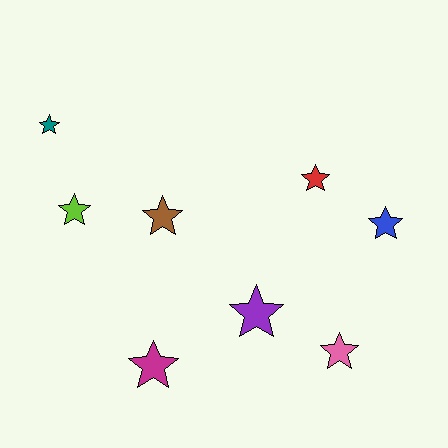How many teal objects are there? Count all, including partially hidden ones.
There is 1 teal object.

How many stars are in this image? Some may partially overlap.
There are 8 stars.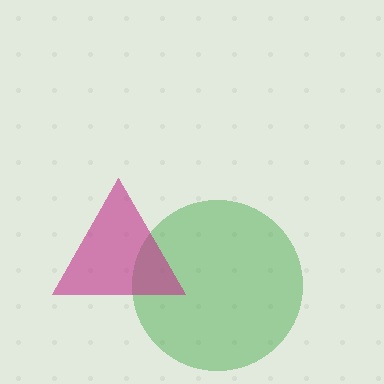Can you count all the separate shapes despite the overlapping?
Yes, there are 2 separate shapes.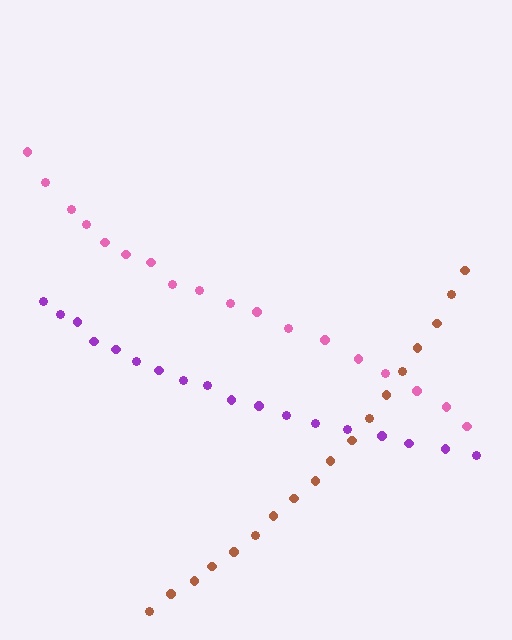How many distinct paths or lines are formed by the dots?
There are 3 distinct paths.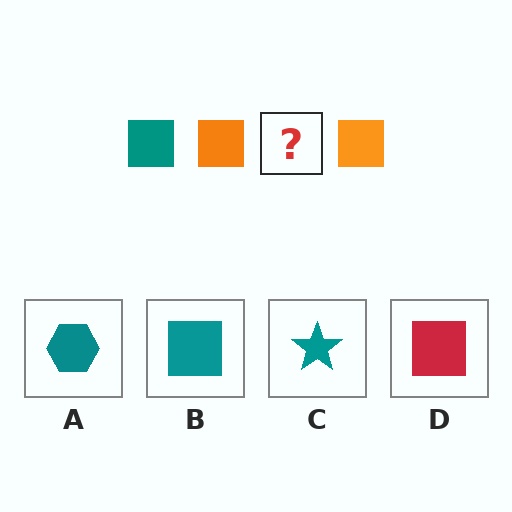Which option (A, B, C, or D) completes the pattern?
B.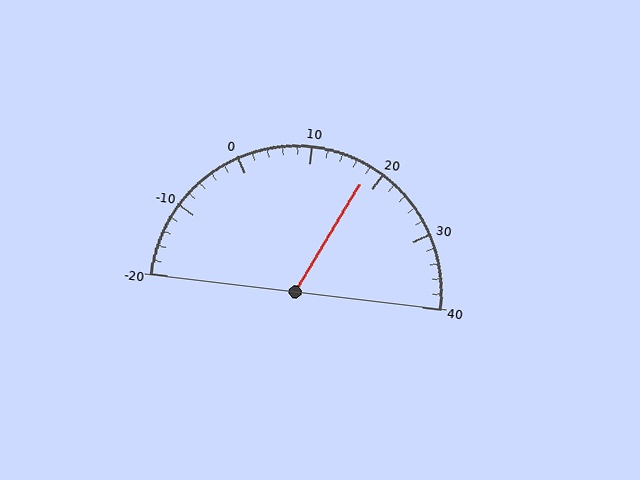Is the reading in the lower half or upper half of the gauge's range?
The reading is in the upper half of the range (-20 to 40).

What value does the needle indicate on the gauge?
The needle indicates approximately 18.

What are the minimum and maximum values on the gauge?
The gauge ranges from -20 to 40.